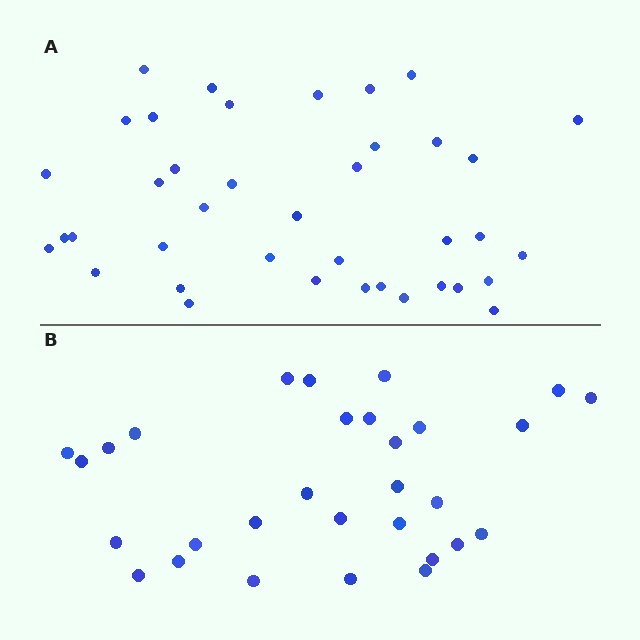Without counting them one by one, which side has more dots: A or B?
Region A (the top region) has more dots.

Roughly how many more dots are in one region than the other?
Region A has roughly 8 or so more dots than region B.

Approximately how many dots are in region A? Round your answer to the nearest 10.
About 40 dots. (The exact count is 39, which rounds to 40.)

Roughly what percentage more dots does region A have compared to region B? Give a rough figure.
About 30% more.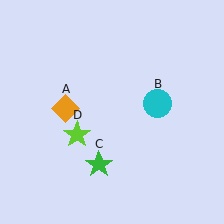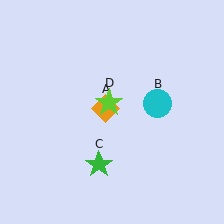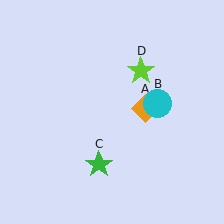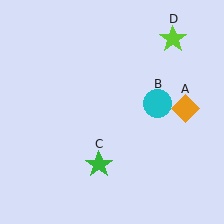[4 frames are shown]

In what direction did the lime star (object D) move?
The lime star (object D) moved up and to the right.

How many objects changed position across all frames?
2 objects changed position: orange diamond (object A), lime star (object D).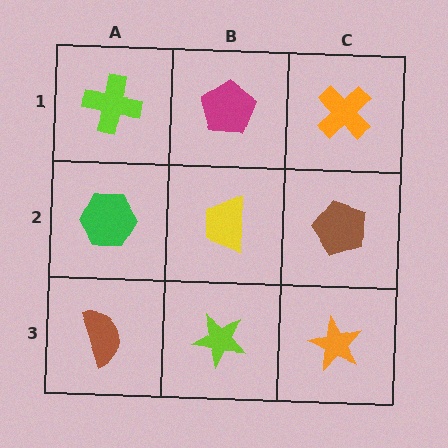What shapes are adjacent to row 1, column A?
A green hexagon (row 2, column A), a magenta pentagon (row 1, column B).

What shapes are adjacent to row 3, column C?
A brown pentagon (row 2, column C), a lime star (row 3, column B).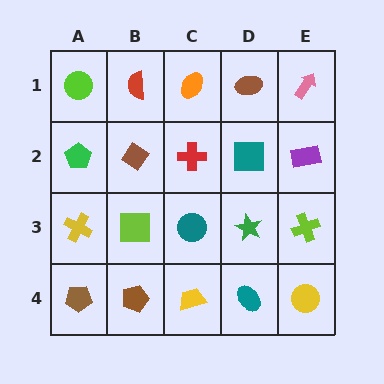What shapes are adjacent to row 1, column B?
A brown diamond (row 2, column B), a lime circle (row 1, column A), an orange ellipse (row 1, column C).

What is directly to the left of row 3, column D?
A teal circle.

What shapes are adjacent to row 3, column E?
A purple rectangle (row 2, column E), a yellow circle (row 4, column E), a green star (row 3, column D).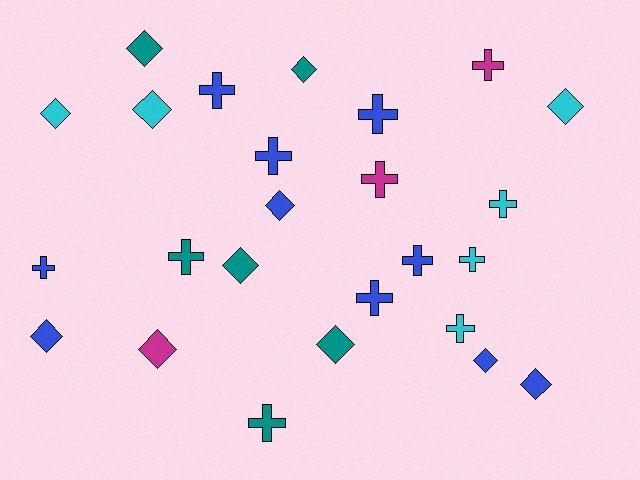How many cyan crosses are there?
There are 3 cyan crosses.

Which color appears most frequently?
Blue, with 10 objects.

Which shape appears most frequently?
Cross, with 13 objects.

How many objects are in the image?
There are 25 objects.